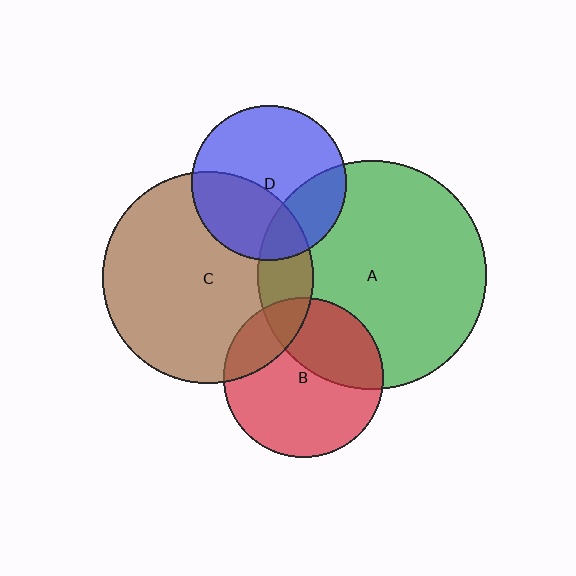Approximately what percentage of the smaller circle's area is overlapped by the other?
Approximately 25%.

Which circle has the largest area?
Circle A (green).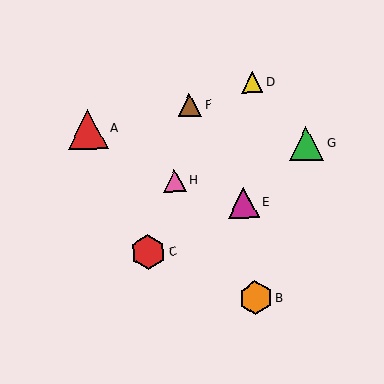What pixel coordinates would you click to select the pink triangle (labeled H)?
Click at (175, 181) to select the pink triangle H.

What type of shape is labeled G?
Shape G is a green triangle.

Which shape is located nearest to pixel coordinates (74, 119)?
The red triangle (labeled A) at (87, 129) is nearest to that location.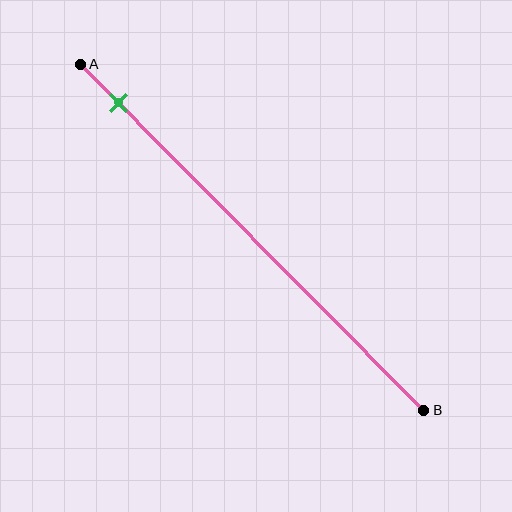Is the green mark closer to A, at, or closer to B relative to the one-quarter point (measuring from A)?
The green mark is closer to point A than the one-quarter point of segment AB.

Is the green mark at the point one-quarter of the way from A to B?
No, the mark is at about 10% from A, not at the 25% one-quarter point.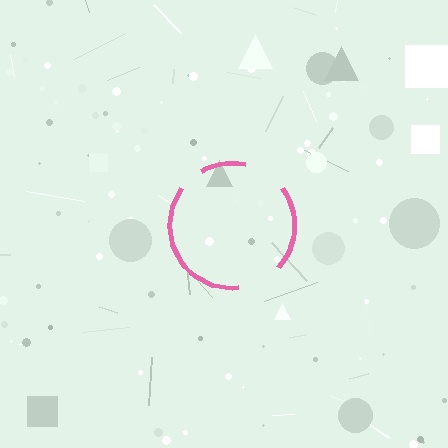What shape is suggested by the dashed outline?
The dashed outline suggests a circle.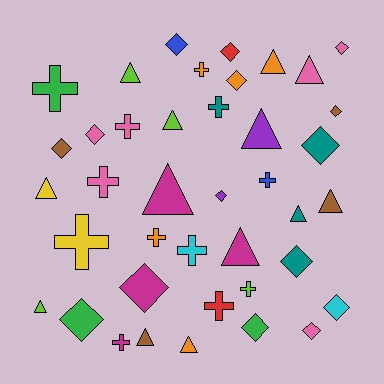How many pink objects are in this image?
There are 6 pink objects.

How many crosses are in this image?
There are 12 crosses.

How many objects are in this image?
There are 40 objects.